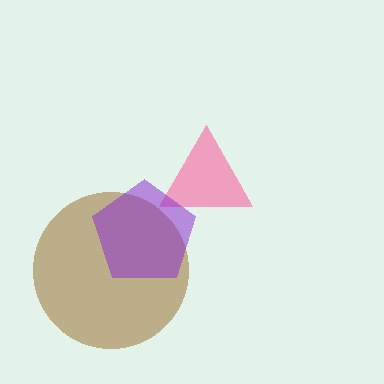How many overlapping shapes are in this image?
There are 3 overlapping shapes in the image.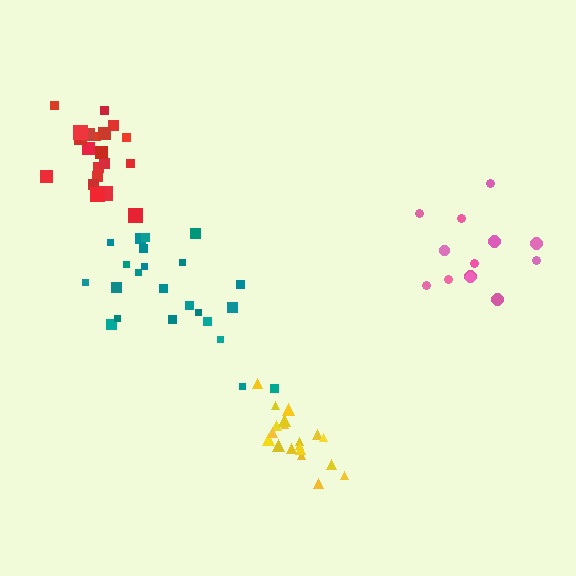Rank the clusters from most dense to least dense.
yellow, red, teal, pink.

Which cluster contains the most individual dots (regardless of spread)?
Teal (23).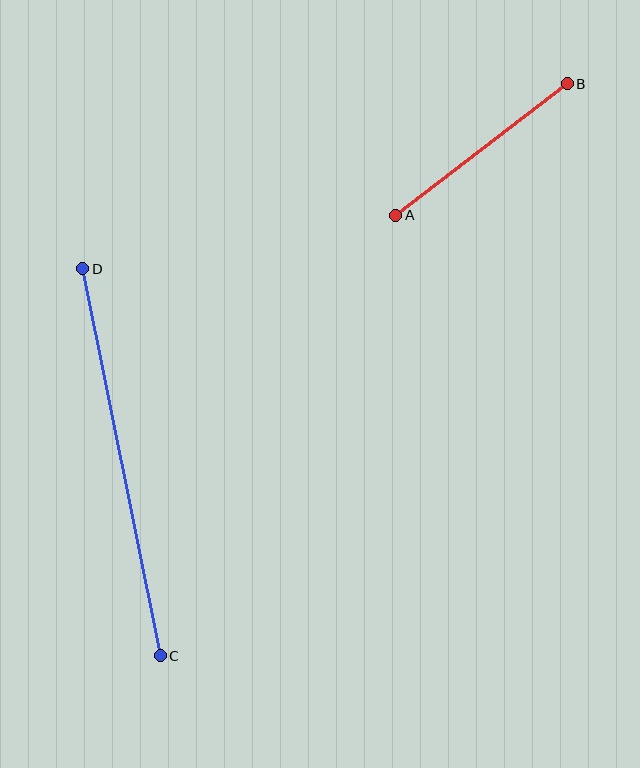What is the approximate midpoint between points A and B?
The midpoint is at approximately (481, 150) pixels.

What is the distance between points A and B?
The distance is approximately 216 pixels.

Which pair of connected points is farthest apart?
Points C and D are farthest apart.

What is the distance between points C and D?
The distance is approximately 395 pixels.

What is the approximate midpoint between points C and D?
The midpoint is at approximately (122, 462) pixels.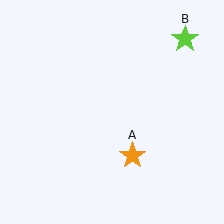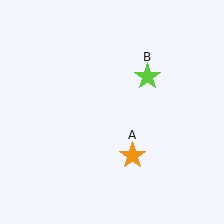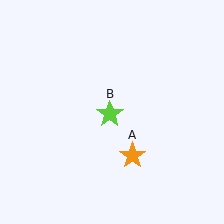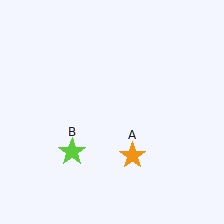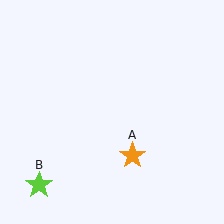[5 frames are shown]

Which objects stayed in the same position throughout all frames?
Orange star (object A) remained stationary.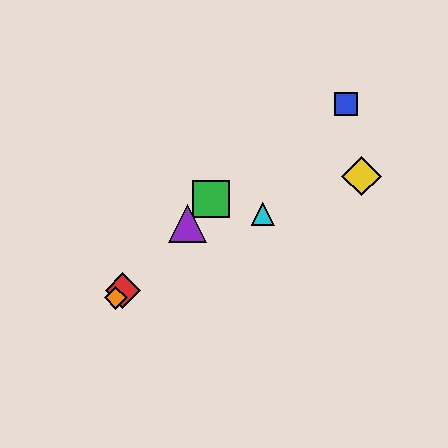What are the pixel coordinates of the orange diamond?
The orange diamond is at (116, 298).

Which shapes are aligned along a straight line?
The red diamond, the green square, the purple triangle, the orange diamond are aligned along a straight line.